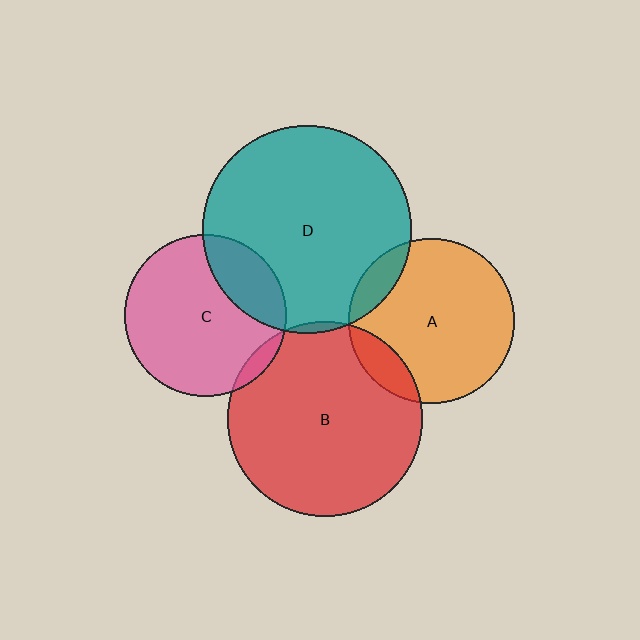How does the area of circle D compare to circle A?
Approximately 1.6 times.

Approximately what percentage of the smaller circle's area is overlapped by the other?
Approximately 5%.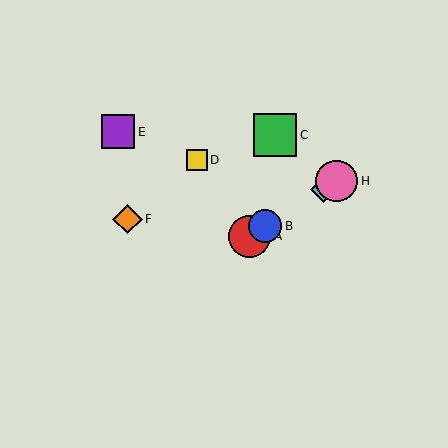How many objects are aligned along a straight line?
4 objects (A, B, G, H) are aligned along a straight line.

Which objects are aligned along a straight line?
Objects A, B, G, H are aligned along a straight line.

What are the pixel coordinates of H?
Object H is at (337, 181).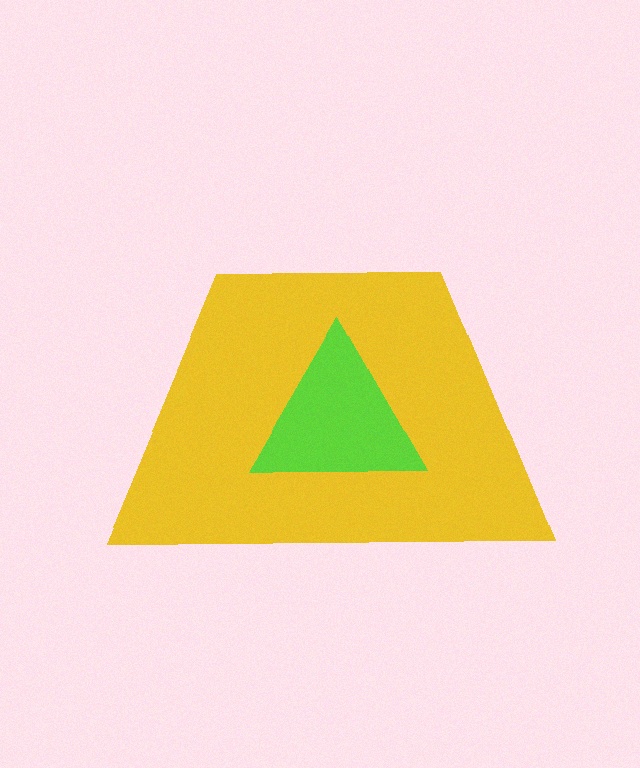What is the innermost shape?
The lime triangle.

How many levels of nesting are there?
2.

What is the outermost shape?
The yellow trapezoid.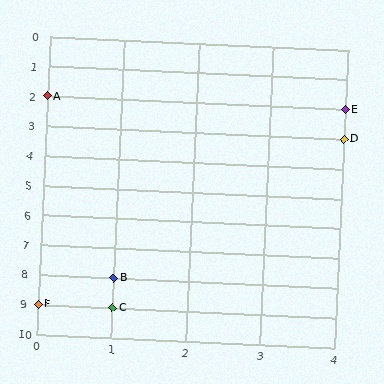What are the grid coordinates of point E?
Point E is at grid coordinates (4, 2).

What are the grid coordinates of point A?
Point A is at grid coordinates (0, 2).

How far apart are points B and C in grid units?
Points B and C are 1 row apart.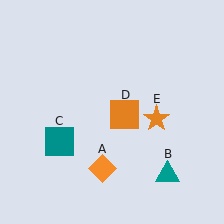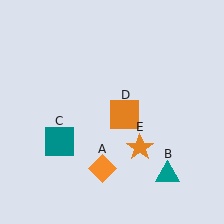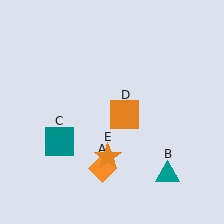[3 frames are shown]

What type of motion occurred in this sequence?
The orange star (object E) rotated clockwise around the center of the scene.